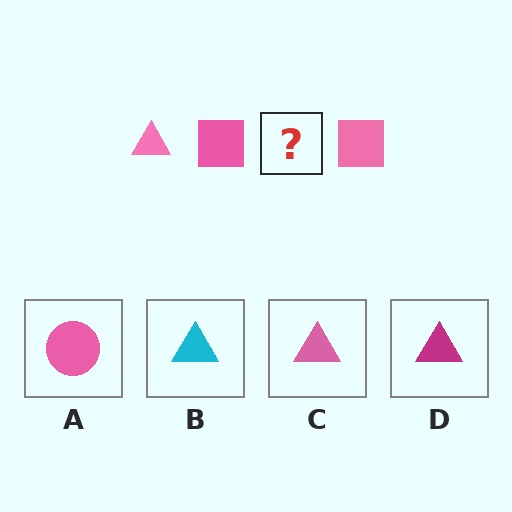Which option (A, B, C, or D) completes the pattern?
C.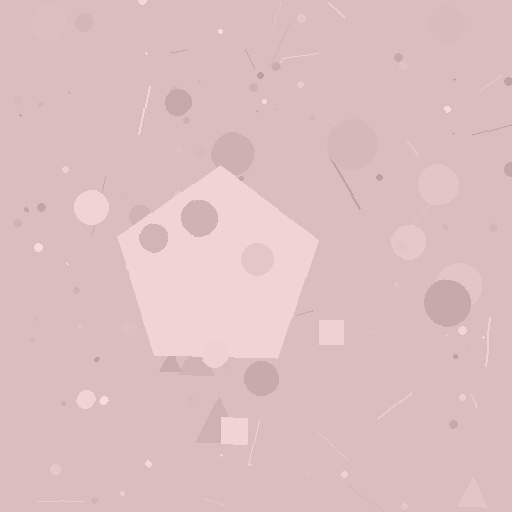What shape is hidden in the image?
A pentagon is hidden in the image.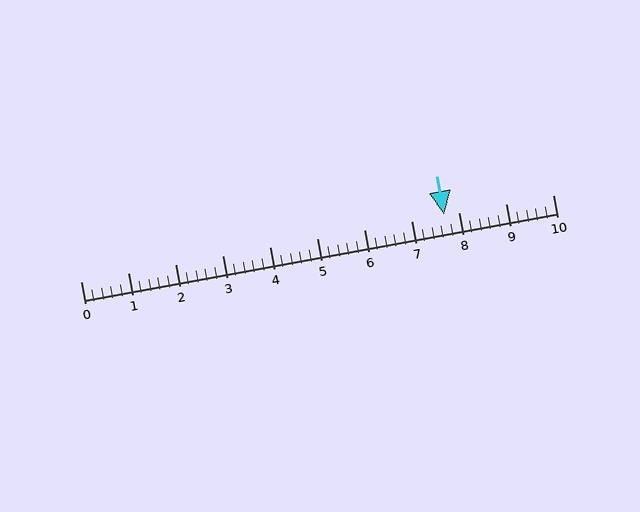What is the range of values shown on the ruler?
The ruler shows values from 0 to 10.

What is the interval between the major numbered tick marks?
The major tick marks are spaced 1 units apart.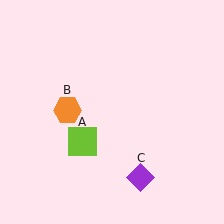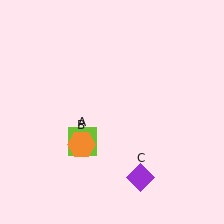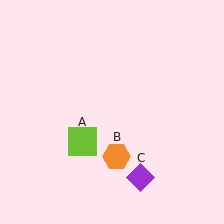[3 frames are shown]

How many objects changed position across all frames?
1 object changed position: orange hexagon (object B).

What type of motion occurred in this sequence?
The orange hexagon (object B) rotated counterclockwise around the center of the scene.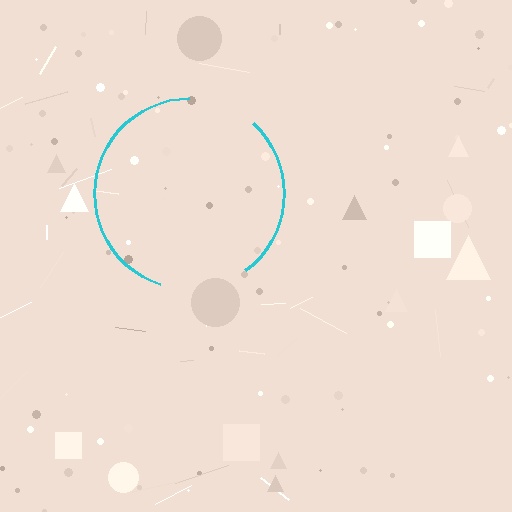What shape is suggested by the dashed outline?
The dashed outline suggests a circle.